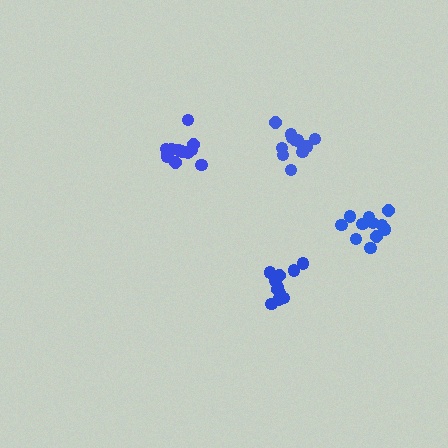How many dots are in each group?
Group 1: 12 dots, Group 2: 11 dots, Group 3: 12 dots, Group 4: 11 dots (46 total).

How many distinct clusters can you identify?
There are 4 distinct clusters.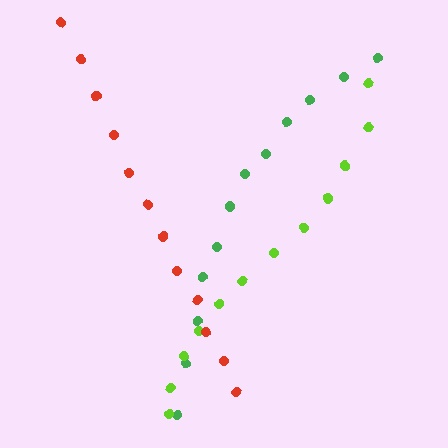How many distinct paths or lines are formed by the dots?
There are 3 distinct paths.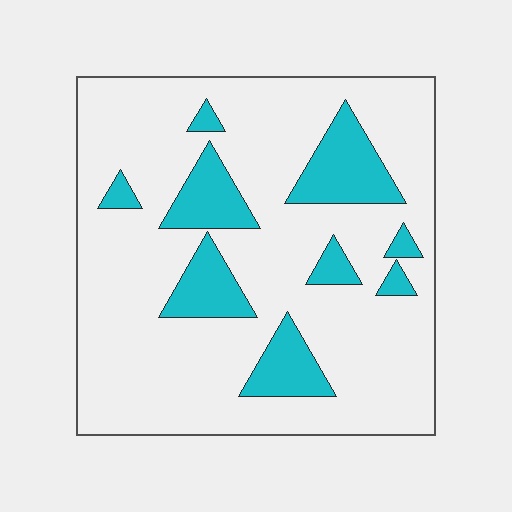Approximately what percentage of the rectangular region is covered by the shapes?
Approximately 20%.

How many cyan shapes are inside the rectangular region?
9.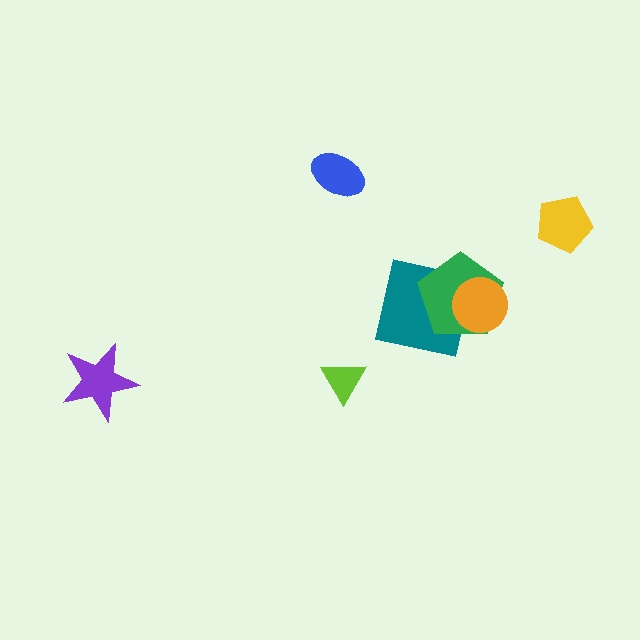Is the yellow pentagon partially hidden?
No, no other shape covers it.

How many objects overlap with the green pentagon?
2 objects overlap with the green pentagon.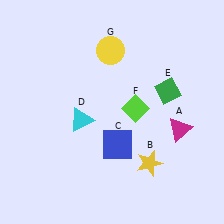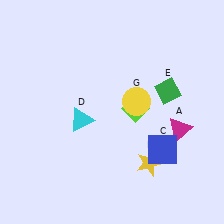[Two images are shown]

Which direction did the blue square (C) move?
The blue square (C) moved right.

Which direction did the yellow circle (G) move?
The yellow circle (G) moved down.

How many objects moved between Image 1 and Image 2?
2 objects moved between the two images.